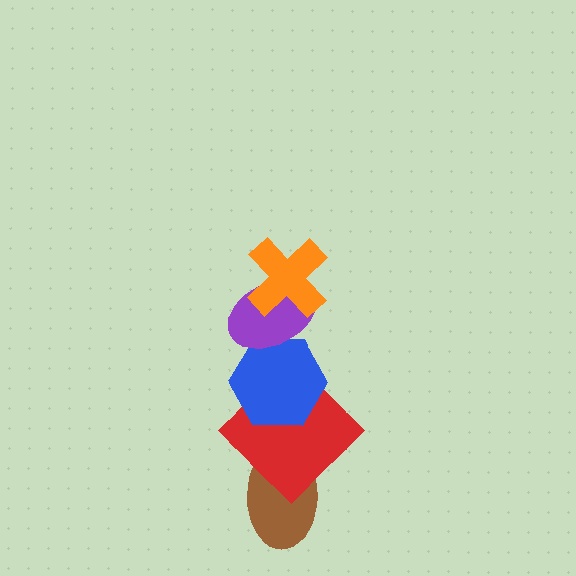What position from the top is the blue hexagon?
The blue hexagon is 3rd from the top.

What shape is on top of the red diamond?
The blue hexagon is on top of the red diamond.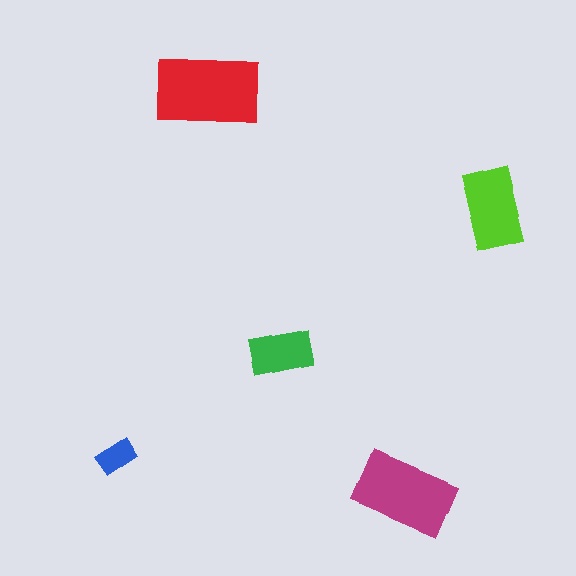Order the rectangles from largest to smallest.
the red one, the magenta one, the lime one, the green one, the blue one.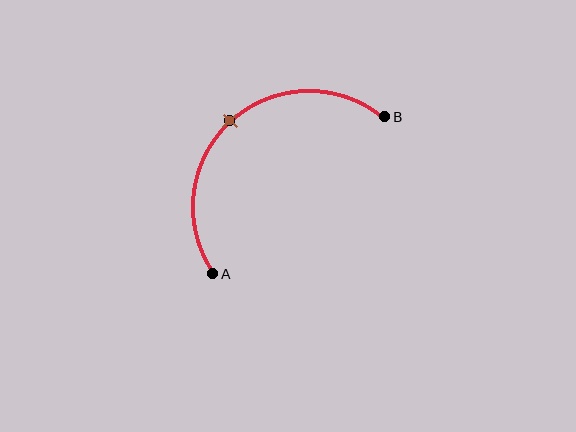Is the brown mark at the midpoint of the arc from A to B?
Yes. The brown mark lies on the arc at equal arc-length from both A and B — it is the arc midpoint.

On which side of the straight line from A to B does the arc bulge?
The arc bulges above and to the left of the straight line connecting A and B.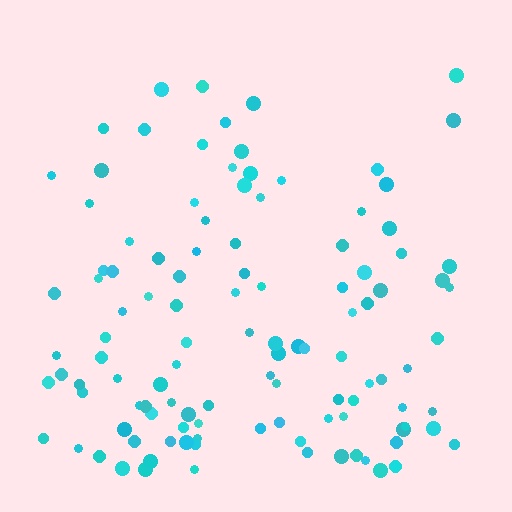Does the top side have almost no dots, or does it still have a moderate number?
Still a moderate number, just noticeably fewer than the bottom.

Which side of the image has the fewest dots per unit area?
The top.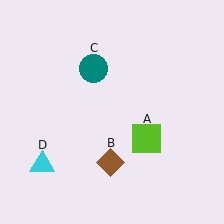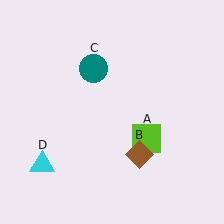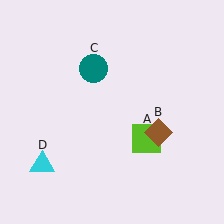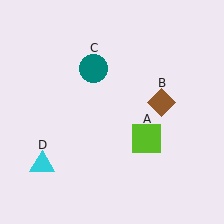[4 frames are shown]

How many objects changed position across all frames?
1 object changed position: brown diamond (object B).